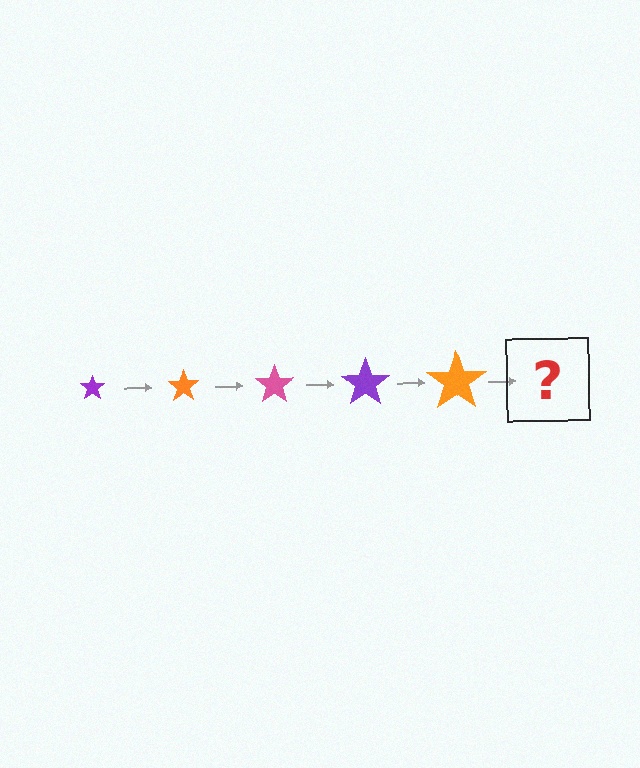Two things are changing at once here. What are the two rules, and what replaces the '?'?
The two rules are that the star grows larger each step and the color cycles through purple, orange, and pink. The '?' should be a pink star, larger than the previous one.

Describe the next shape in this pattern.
It should be a pink star, larger than the previous one.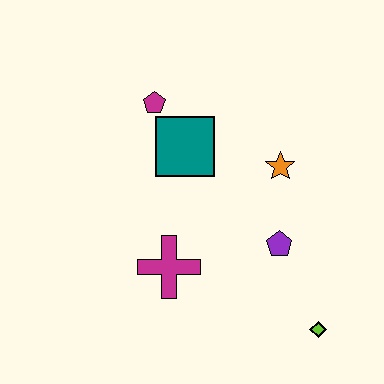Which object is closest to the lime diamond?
The purple pentagon is closest to the lime diamond.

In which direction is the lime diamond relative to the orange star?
The lime diamond is below the orange star.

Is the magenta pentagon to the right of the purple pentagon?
No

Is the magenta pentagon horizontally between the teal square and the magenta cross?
No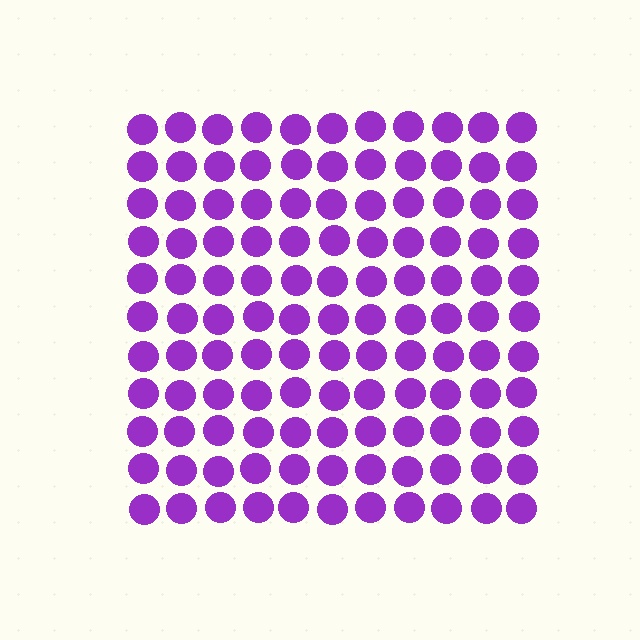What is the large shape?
The large shape is a square.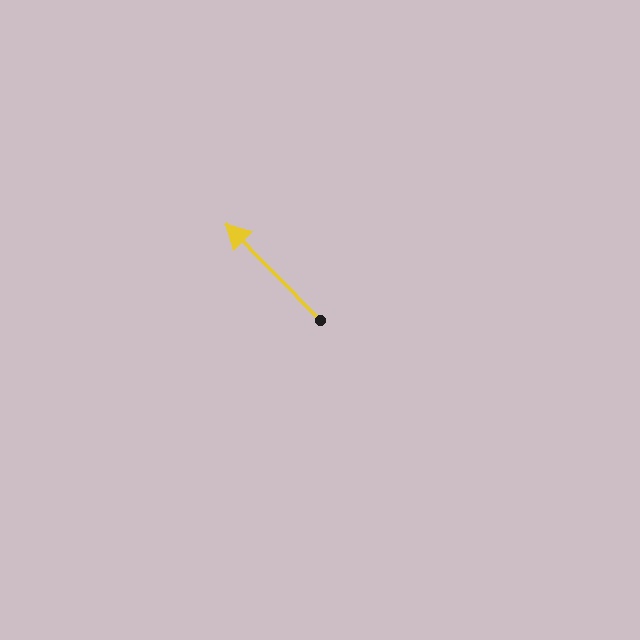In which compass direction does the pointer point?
Northwest.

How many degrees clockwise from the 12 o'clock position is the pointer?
Approximately 316 degrees.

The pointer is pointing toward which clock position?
Roughly 11 o'clock.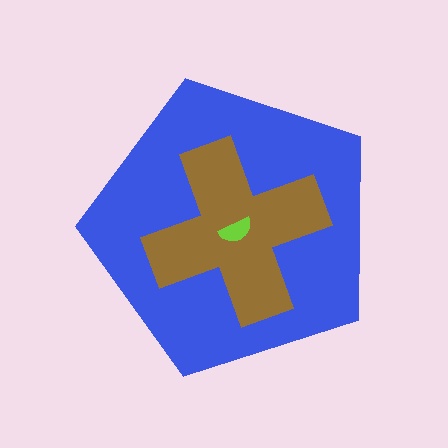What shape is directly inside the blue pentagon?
The brown cross.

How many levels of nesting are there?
3.